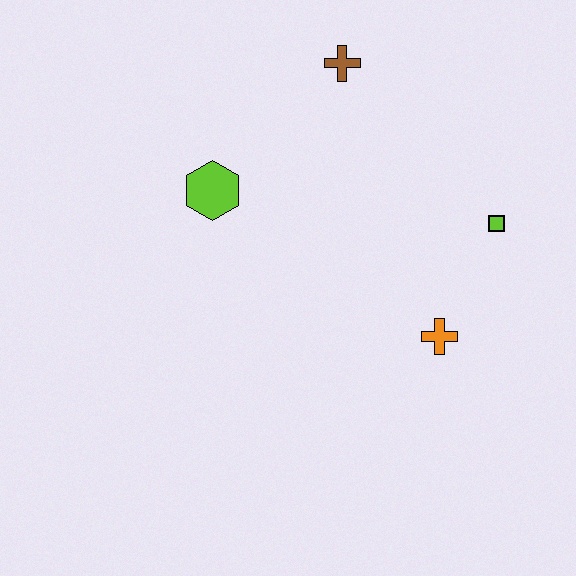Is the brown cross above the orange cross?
Yes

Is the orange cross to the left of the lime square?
Yes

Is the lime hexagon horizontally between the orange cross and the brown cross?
No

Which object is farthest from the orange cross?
The brown cross is farthest from the orange cross.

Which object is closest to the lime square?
The orange cross is closest to the lime square.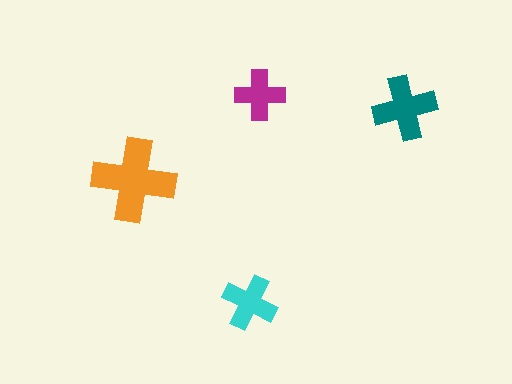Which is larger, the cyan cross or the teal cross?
The teal one.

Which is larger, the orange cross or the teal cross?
The orange one.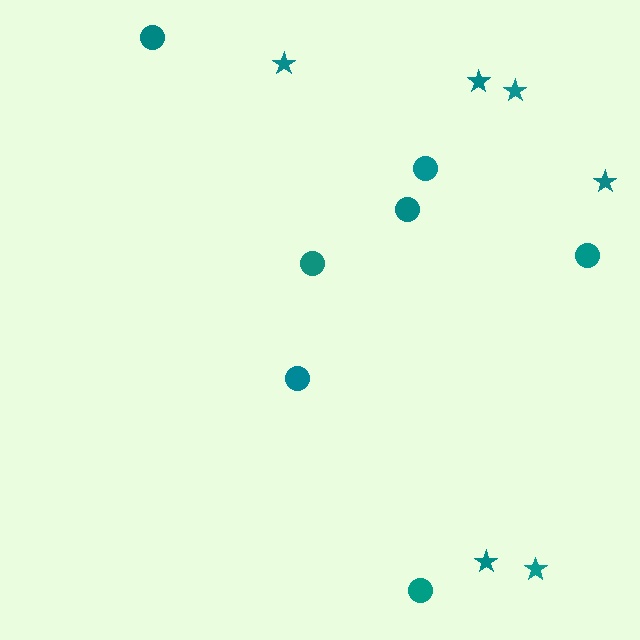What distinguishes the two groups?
There are 2 groups: one group of circles (7) and one group of stars (6).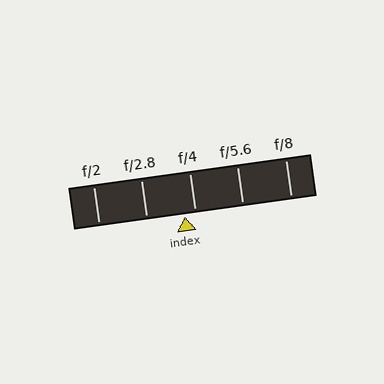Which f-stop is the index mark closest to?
The index mark is closest to f/4.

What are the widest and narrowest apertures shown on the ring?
The widest aperture shown is f/2 and the narrowest is f/8.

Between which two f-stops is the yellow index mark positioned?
The index mark is between f/2.8 and f/4.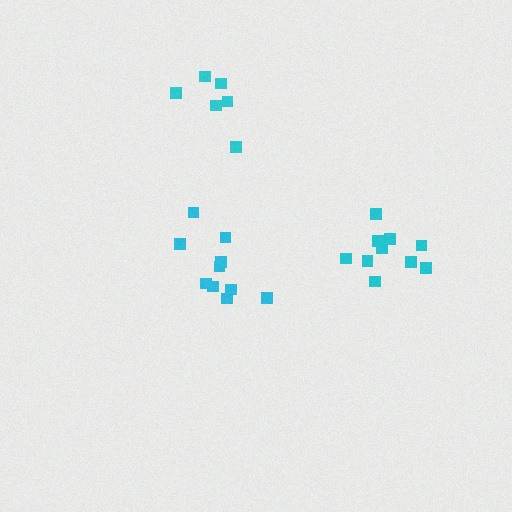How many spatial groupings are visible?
There are 3 spatial groupings.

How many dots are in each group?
Group 1: 10 dots, Group 2: 6 dots, Group 3: 10 dots (26 total).